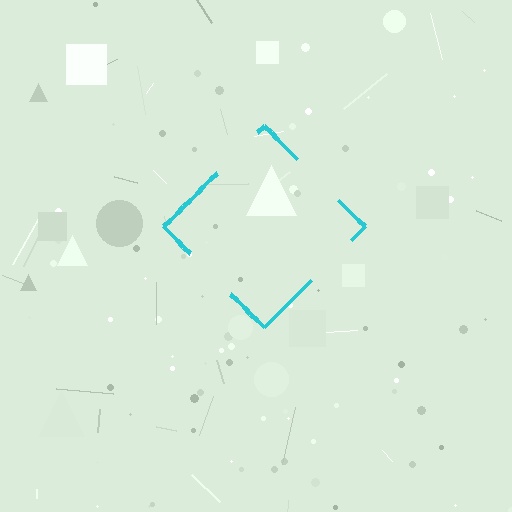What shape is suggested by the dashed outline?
The dashed outline suggests a diamond.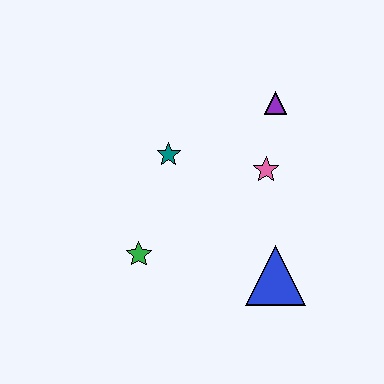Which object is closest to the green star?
The teal star is closest to the green star.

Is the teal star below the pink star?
No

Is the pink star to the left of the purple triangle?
Yes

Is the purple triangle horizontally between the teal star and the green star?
No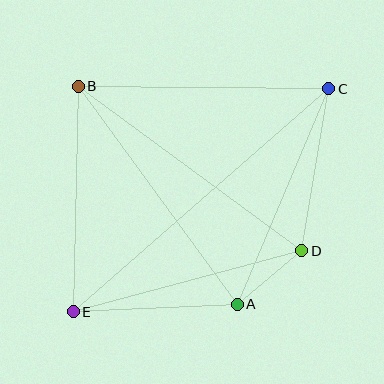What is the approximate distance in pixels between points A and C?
The distance between A and C is approximately 234 pixels.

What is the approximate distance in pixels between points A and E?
The distance between A and E is approximately 164 pixels.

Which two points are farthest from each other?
Points C and E are farthest from each other.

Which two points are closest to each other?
Points A and D are closest to each other.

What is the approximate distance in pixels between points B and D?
The distance between B and D is approximately 278 pixels.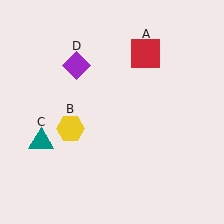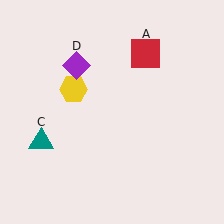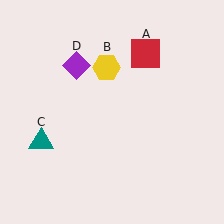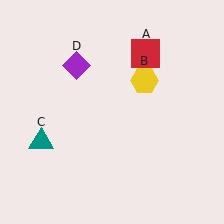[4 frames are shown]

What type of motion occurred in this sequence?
The yellow hexagon (object B) rotated clockwise around the center of the scene.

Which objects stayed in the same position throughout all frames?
Red square (object A) and teal triangle (object C) and purple diamond (object D) remained stationary.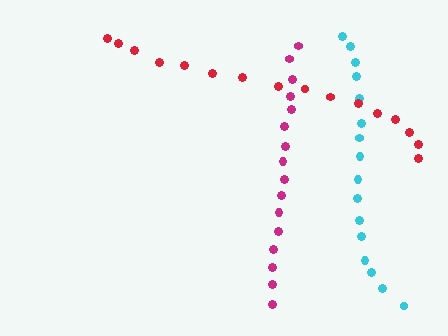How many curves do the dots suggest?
There are 3 distinct paths.